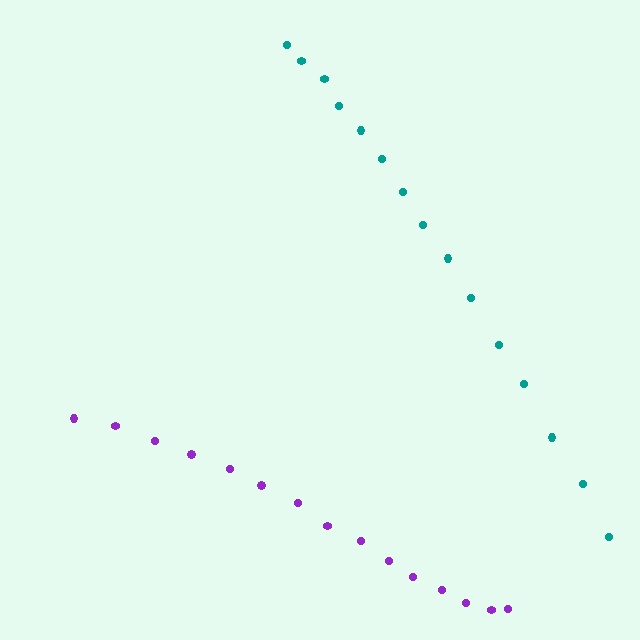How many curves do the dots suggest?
There are 2 distinct paths.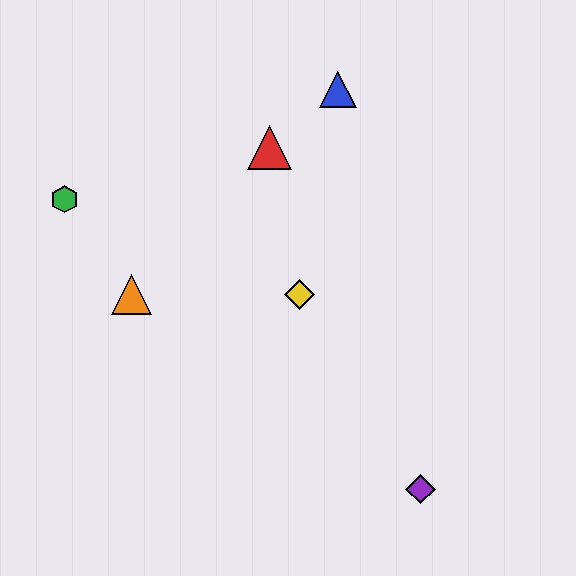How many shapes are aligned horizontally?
2 shapes (the yellow diamond, the orange triangle) are aligned horizontally.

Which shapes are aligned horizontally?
The yellow diamond, the orange triangle are aligned horizontally.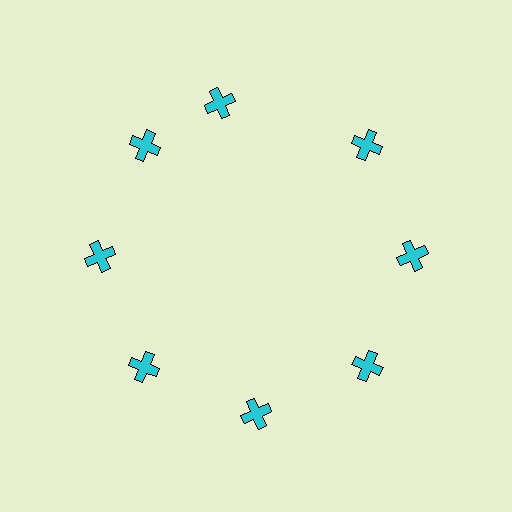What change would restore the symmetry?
The symmetry would be restored by rotating it back into even spacing with its neighbors so that all 8 crosses sit at equal angles and equal distance from the center.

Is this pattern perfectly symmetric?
No. The 8 cyan crosses are arranged in a ring, but one element near the 12 o'clock position is rotated out of alignment along the ring, breaking the 8-fold rotational symmetry.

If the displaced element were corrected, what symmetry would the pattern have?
It would have 8-fold rotational symmetry — the pattern would map onto itself every 45 degrees.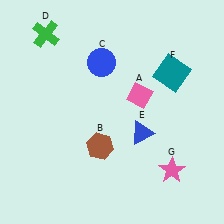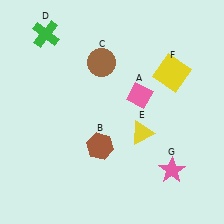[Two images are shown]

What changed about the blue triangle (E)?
In Image 1, E is blue. In Image 2, it changed to yellow.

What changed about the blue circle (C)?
In Image 1, C is blue. In Image 2, it changed to brown.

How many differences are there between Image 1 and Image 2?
There are 3 differences between the two images.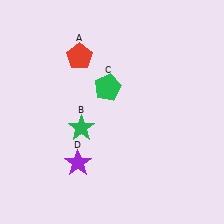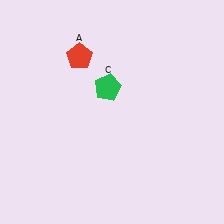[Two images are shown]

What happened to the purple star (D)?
The purple star (D) was removed in Image 2. It was in the bottom-left area of Image 1.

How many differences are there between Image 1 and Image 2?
There are 2 differences between the two images.